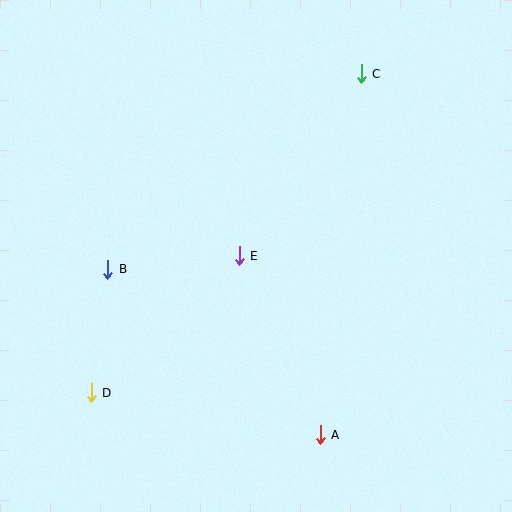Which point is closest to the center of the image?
Point E at (239, 256) is closest to the center.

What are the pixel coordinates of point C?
Point C is at (361, 74).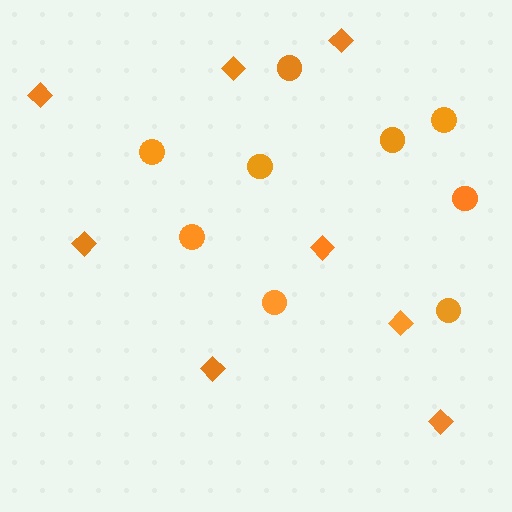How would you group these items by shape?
There are 2 groups: one group of circles (9) and one group of diamonds (8).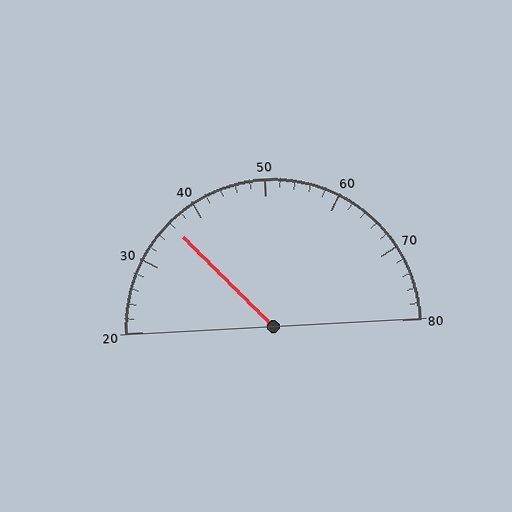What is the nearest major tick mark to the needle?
The nearest major tick mark is 40.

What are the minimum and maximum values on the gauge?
The gauge ranges from 20 to 80.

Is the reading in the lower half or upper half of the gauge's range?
The reading is in the lower half of the range (20 to 80).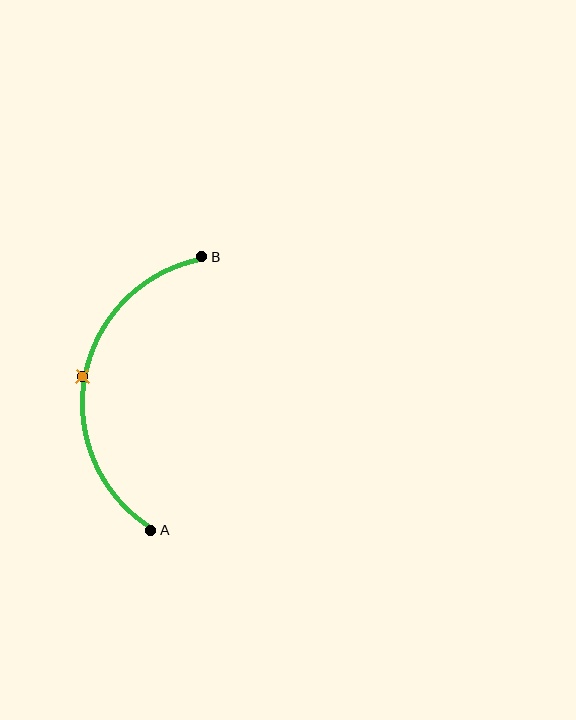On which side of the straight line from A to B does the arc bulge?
The arc bulges to the left of the straight line connecting A and B.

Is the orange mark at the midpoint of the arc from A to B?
Yes. The orange mark lies on the arc at equal arc-length from both A and B — it is the arc midpoint.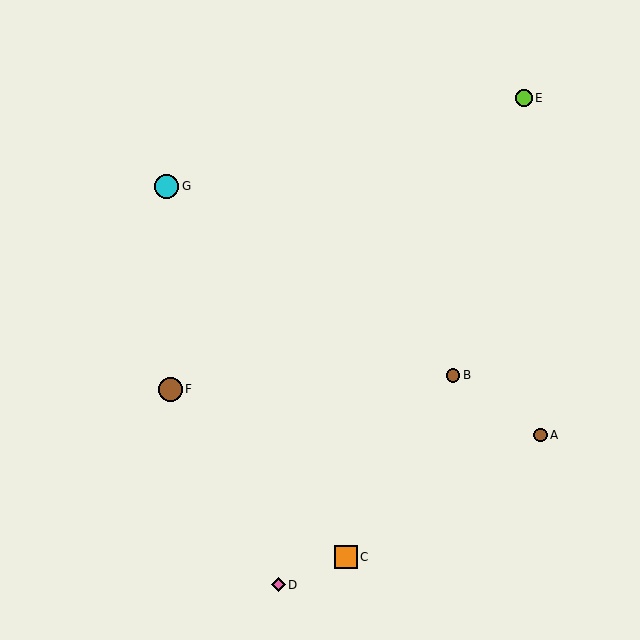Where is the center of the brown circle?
The center of the brown circle is at (541, 435).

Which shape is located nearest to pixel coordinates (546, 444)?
The brown circle (labeled A) at (541, 435) is nearest to that location.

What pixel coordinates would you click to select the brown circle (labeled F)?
Click at (171, 389) to select the brown circle F.